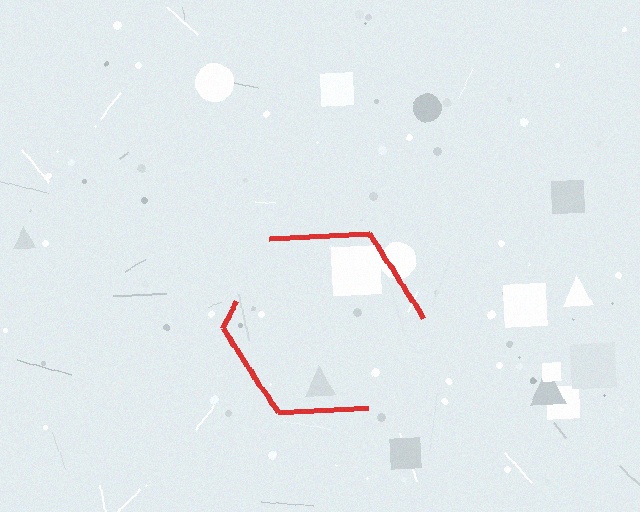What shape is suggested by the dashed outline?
The dashed outline suggests a hexagon.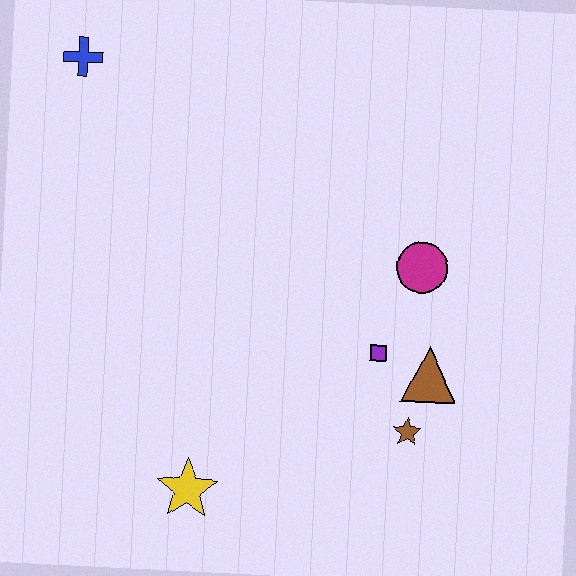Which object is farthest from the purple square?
The blue cross is farthest from the purple square.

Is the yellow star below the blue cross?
Yes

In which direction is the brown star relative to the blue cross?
The brown star is below the blue cross.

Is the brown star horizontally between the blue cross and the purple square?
No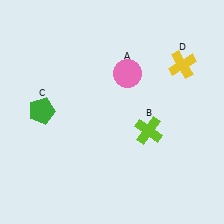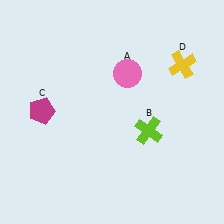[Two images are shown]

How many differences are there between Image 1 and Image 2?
There is 1 difference between the two images.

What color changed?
The pentagon (C) changed from green in Image 1 to magenta in Image 2.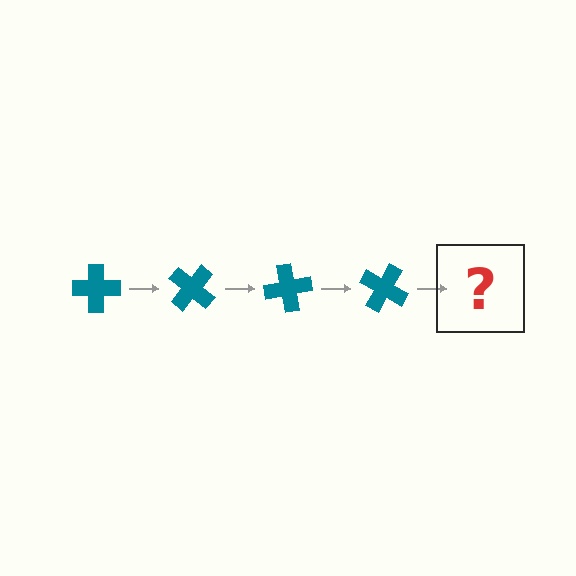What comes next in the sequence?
The next element should be a teal cross rotated 160 degrees.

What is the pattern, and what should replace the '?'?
The pattern is that the cross rotates 40 degrees each step. The '?' should be a teal cross rotated 160 degrees.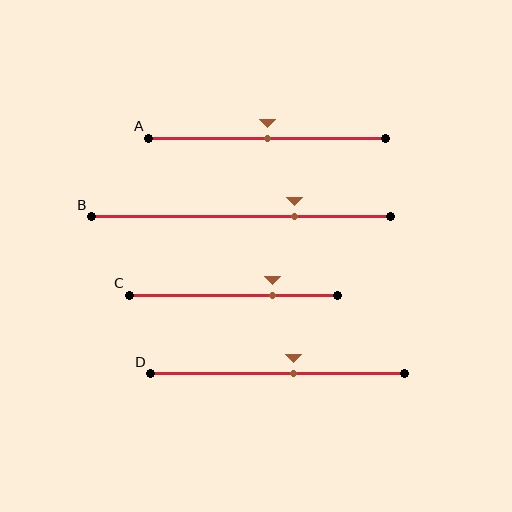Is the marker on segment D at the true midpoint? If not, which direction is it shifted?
No, the marker on segment D is shifted to the right by about 6% of the segment length.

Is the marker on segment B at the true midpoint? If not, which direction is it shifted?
No, the marker on segment B is shifted to the right by about 18% of the segment length.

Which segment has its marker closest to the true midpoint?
Segment A has its marker closest to the true midpoint.